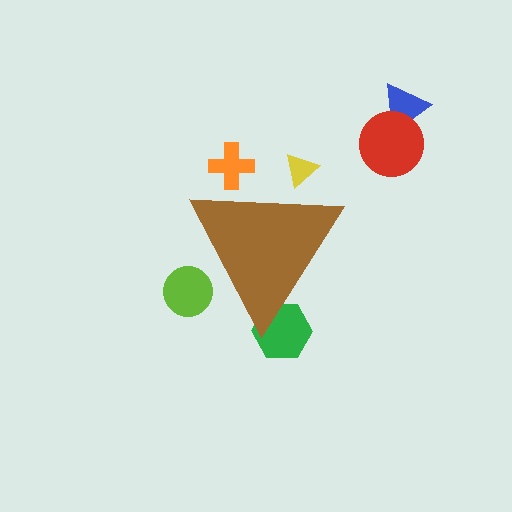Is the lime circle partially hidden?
Yes, the lime circle is partially hidden behind the brown triangle.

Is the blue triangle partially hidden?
No, the blue triangle is fully visible.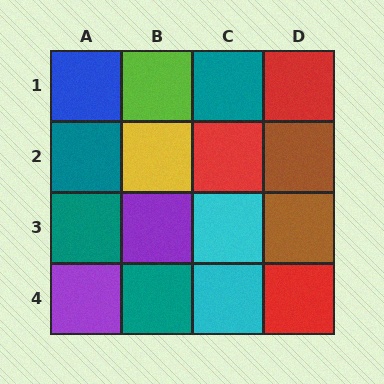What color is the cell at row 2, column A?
Teal.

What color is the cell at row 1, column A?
Blue.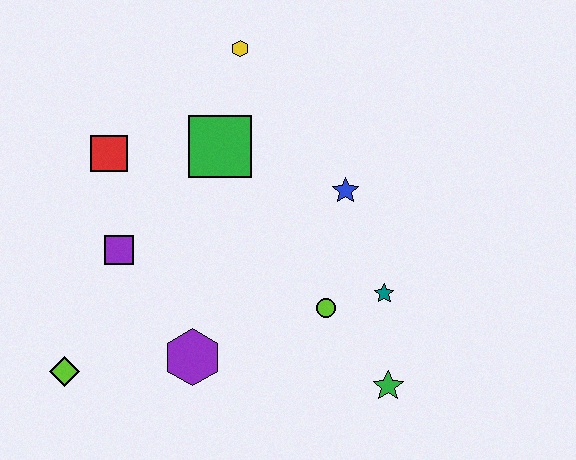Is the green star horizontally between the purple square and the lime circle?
No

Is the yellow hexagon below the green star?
No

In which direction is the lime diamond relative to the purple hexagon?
The lime diamond is to the left of the purple hexagon.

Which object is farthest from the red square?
The green star is farthest from the red square.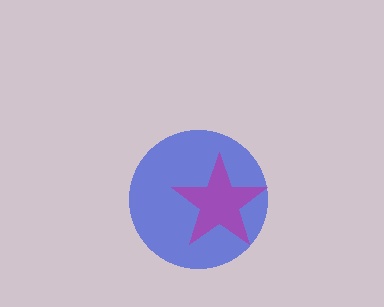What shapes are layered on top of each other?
The layered shapes are: a blue circle, a magenta star.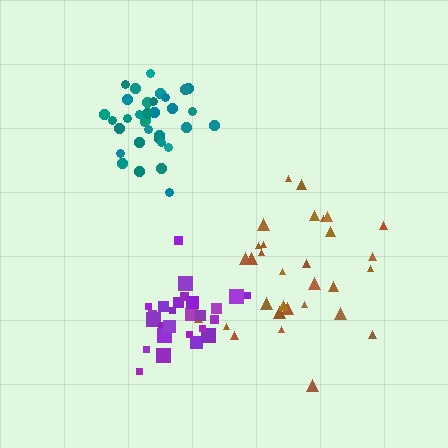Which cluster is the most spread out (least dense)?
Brown.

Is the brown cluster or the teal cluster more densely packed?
Teal.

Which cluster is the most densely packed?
Teal.